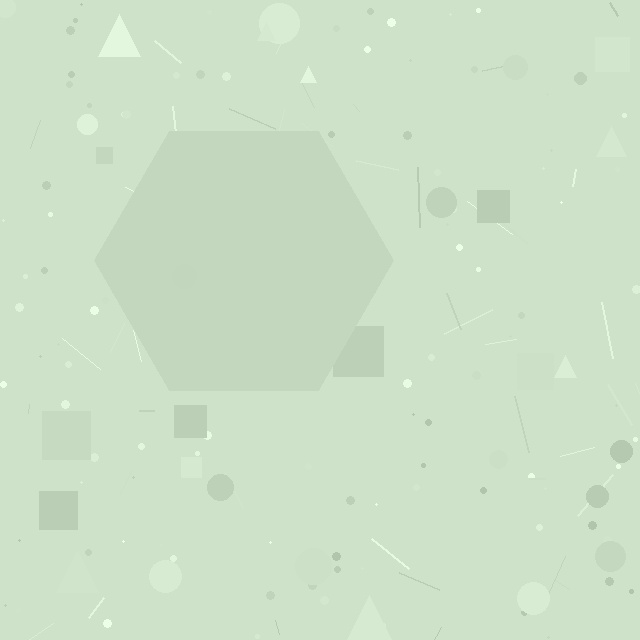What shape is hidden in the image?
A hexagon is hidden in the image.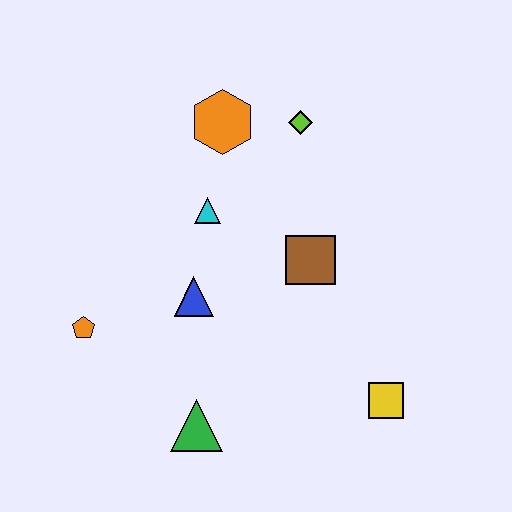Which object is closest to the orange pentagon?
The blue triangle is closest to the orange pentagon.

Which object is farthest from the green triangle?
The lime diamond is farthest from the green triangle.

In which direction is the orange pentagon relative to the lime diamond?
The orange pentagon is to the left of the lime diamond.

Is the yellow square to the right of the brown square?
Yes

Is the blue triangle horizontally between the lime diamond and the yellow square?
No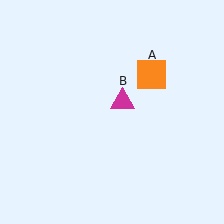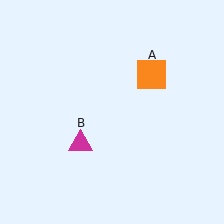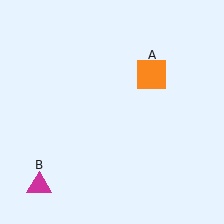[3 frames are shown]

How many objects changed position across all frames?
1 object changed position: magenta triangle (object B).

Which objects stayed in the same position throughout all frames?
Orange square (object A) remained stationary.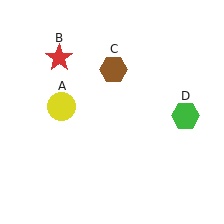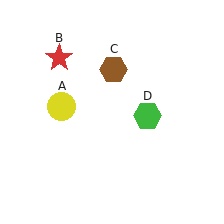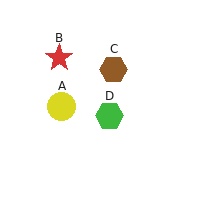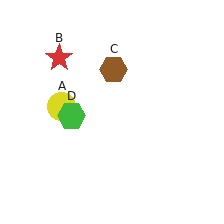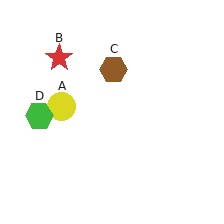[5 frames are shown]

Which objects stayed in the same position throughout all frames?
Yellow circle (object A) and red star (object B) and brown hexagon (object C) remained stationary.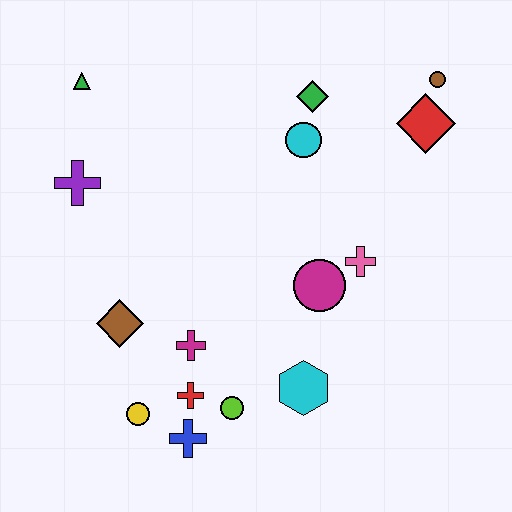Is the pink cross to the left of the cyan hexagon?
No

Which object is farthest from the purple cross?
The brown circle is farthest from the purple cross.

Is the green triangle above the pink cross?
Yes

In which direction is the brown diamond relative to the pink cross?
The brown diamond is to the left of the pink cross.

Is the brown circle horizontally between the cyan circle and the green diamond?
No